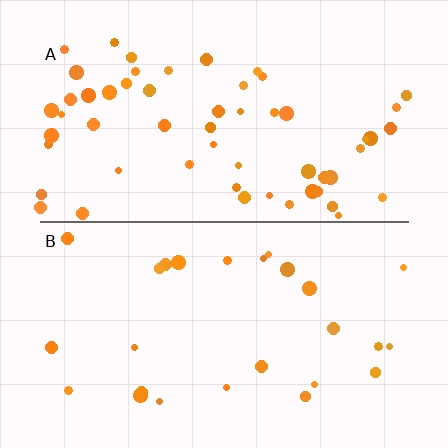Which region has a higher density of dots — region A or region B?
A (the top).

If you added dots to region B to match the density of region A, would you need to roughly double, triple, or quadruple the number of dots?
Approximately double.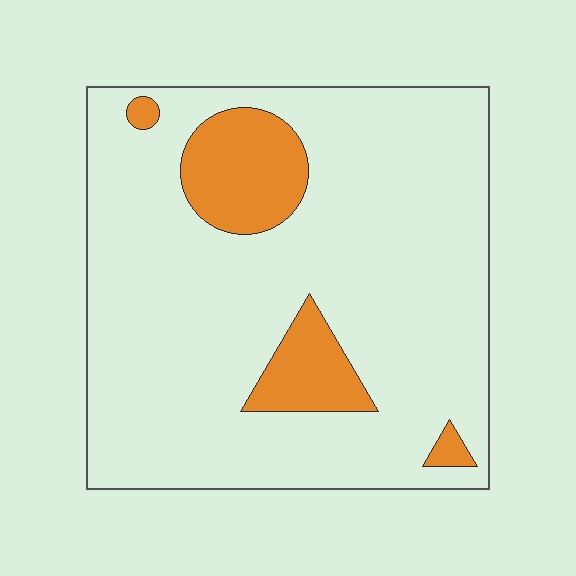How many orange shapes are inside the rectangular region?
4.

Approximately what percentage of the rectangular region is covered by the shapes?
Approximately 15%.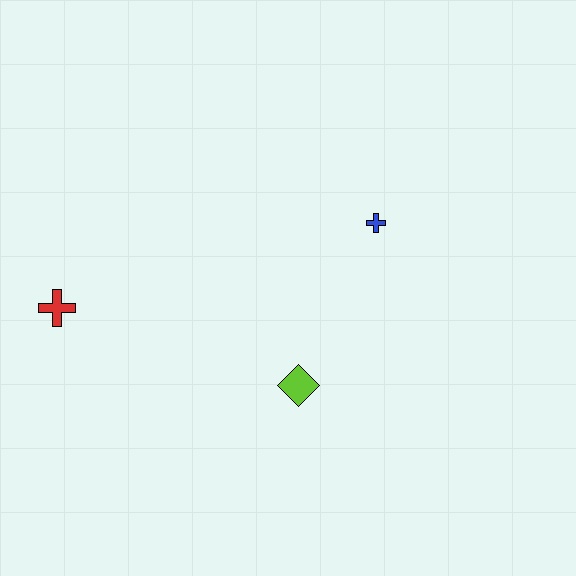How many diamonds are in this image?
There is 1 diamond.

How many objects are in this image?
There are 3 objects.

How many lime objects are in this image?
There is 1 lime object.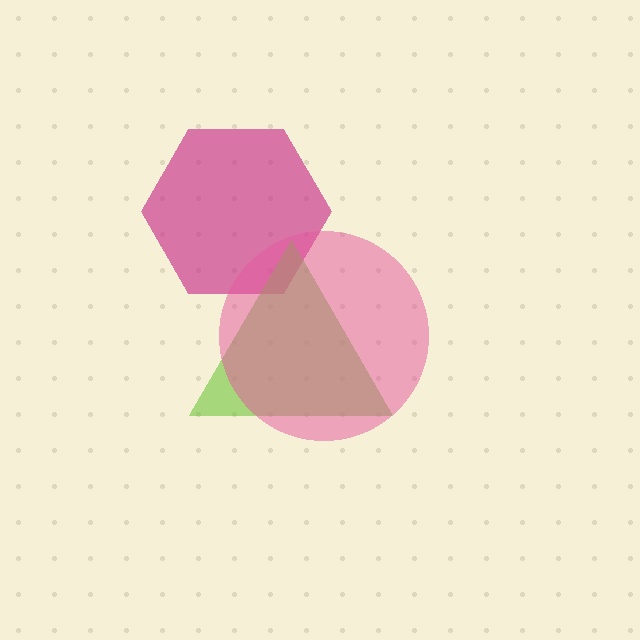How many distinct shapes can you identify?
There are 3 distinct shapes: a magenta hexagon, a lime triangle, a pink circle.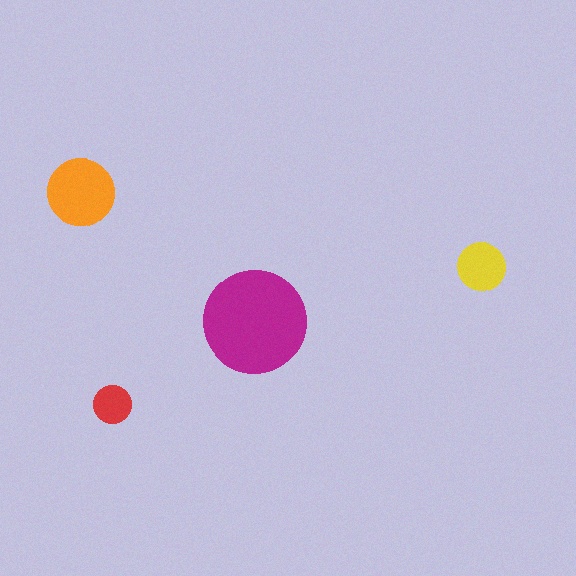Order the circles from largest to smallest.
the magenta one, the orange one, the yellow one, the red one.